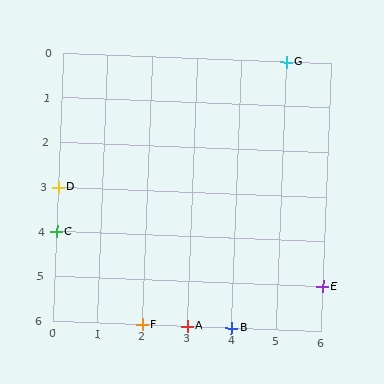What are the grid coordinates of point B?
Point B is at grid coordinates (4, 6).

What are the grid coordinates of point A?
Point A is at grid coordinates (3, 6).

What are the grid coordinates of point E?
Point E is at grid coordinates (6, 5).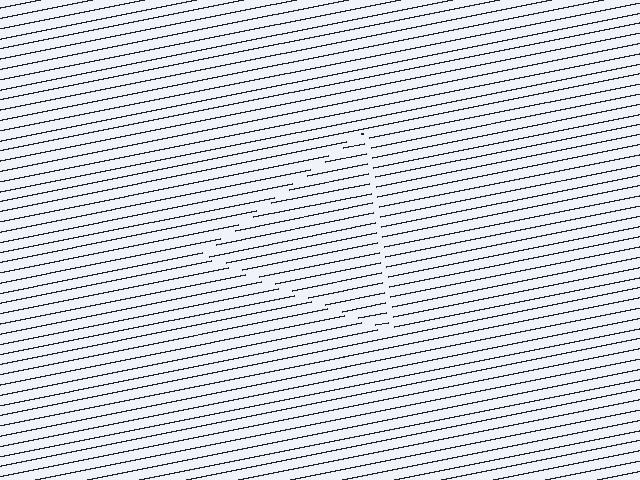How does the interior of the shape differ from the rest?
The interior of the shape contains the same grating, shifted by half a period — the contour is defined by the phase discontinuity where line-ends from the inner and outer gratings abut.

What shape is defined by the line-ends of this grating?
An illusory triangle. The interior of the shape contains the same grating, shifted by half a period — the contour is defined by the phase discontinuity where line-ends from the inner and outer gratings abut.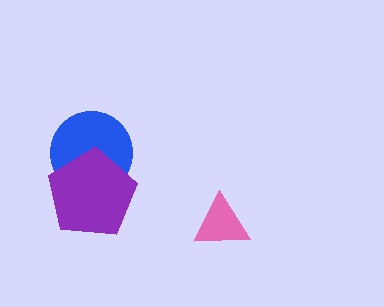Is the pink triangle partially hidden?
No, no other shape covers it.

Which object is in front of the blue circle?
The purple pentagon is in front of the blue circle.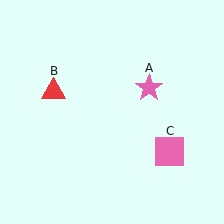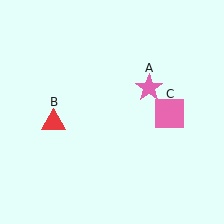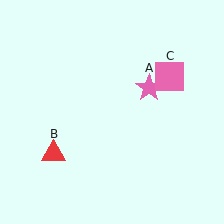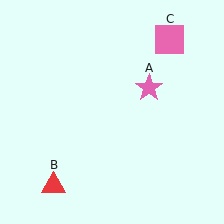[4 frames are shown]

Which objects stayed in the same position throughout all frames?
Pink star (object A) remained stationary.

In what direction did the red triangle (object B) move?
The red triangle (object B) moved down.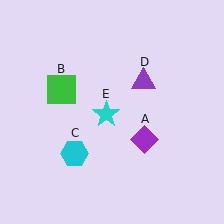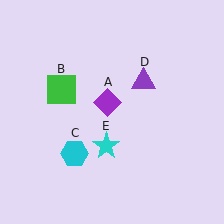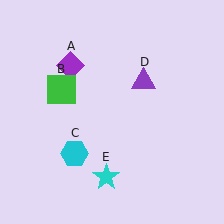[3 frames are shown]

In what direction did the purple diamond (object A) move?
The purple diamond (object A) moved up and to the left.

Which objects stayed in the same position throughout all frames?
Green square (object B) and cyan hexagon (object C) and purple triangle (object D) remained stationary.